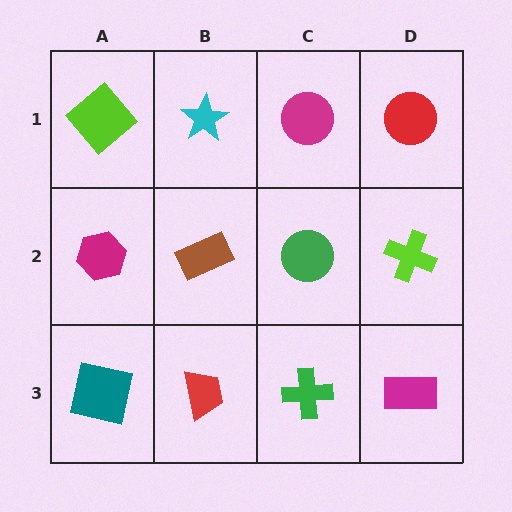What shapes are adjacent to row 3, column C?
A green circle (row 2, column C), a red trapezoid (row 3, column B), a magenta rectangle (row 3, column D).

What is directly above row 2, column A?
A lime diamond.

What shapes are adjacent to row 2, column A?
A lime diamond (row 1, column A), a teal square (row 3, column A), a brown rectangle (row 2, column B).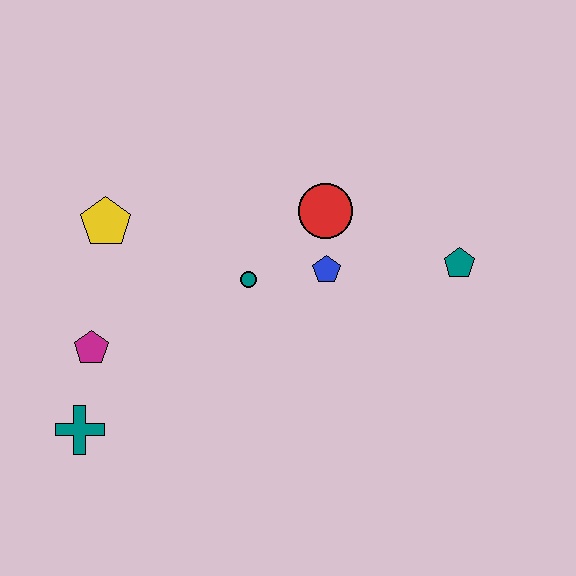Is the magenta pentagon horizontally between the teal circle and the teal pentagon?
No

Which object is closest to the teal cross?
The magenta pentagon is closest to the teal cross.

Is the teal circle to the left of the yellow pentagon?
No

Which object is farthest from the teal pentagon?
The teal cross is farthest from the teal pentagon.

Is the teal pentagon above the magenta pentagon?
Yes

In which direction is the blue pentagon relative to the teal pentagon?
The blue pentagon is to the left of the teal pentagon.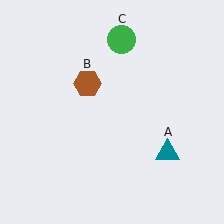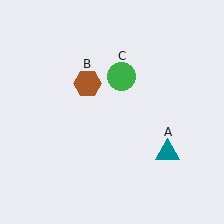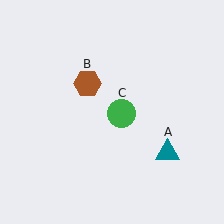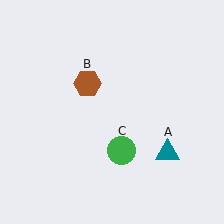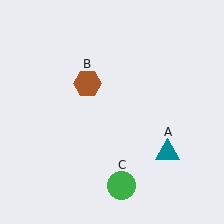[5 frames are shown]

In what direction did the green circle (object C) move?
The green circle (object C) moved down.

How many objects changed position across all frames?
1 object changed position: green circle (object C).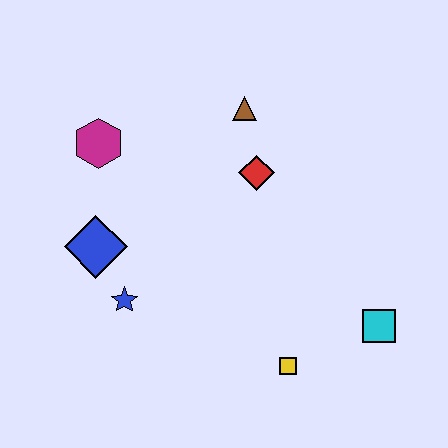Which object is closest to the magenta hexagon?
The blue diamond is closest to the magenta hexagon.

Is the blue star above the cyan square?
Yes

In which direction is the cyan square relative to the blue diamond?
The cyan square is to the right of the blue diamond.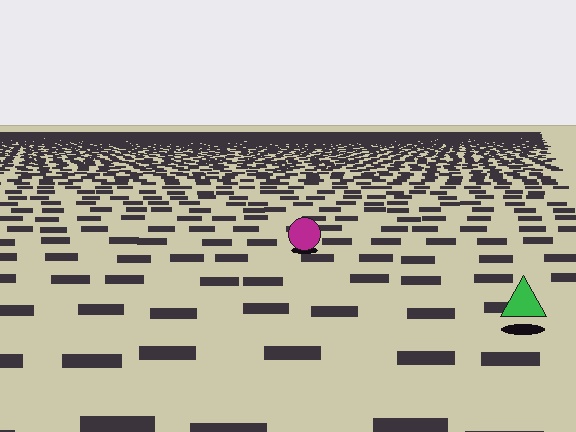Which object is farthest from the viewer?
The magenta circle is farthest from the viewer. It appears smaller and the ground texture around it is denser.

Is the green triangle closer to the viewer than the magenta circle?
Yes. The green triangle is closer — you can tell from the texture gradient: the ground texture is coarser near it.